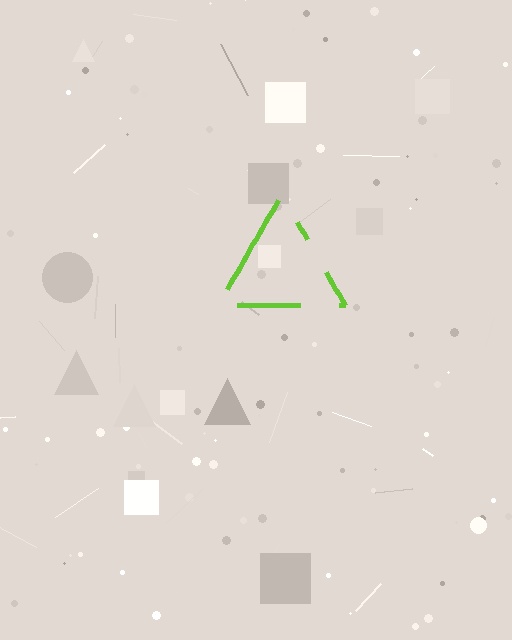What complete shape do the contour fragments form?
The contour fragments form a triangle.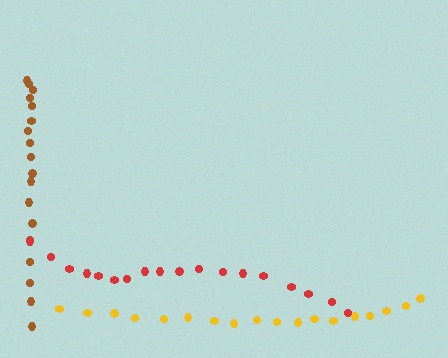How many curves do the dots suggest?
There are 3 distinct paths.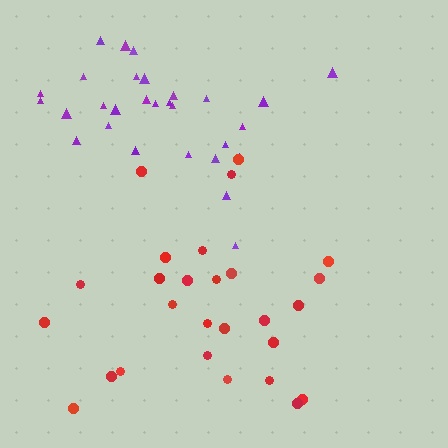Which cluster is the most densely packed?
Purple.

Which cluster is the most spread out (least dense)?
Red.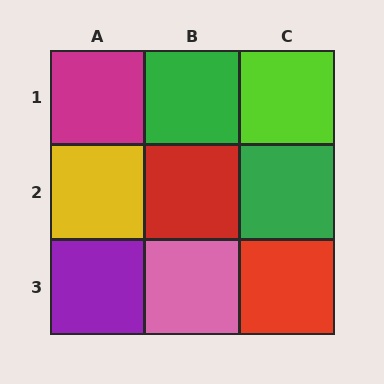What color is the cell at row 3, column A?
Purple.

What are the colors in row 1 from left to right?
Magenta, green, lime.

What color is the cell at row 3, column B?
Pink.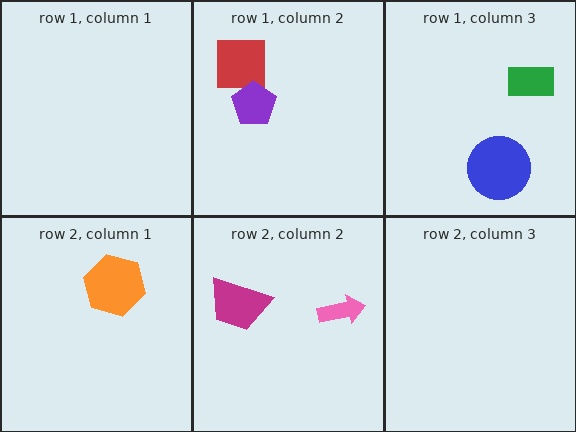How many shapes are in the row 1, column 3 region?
2.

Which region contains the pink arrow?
The row 2, column 2 region.